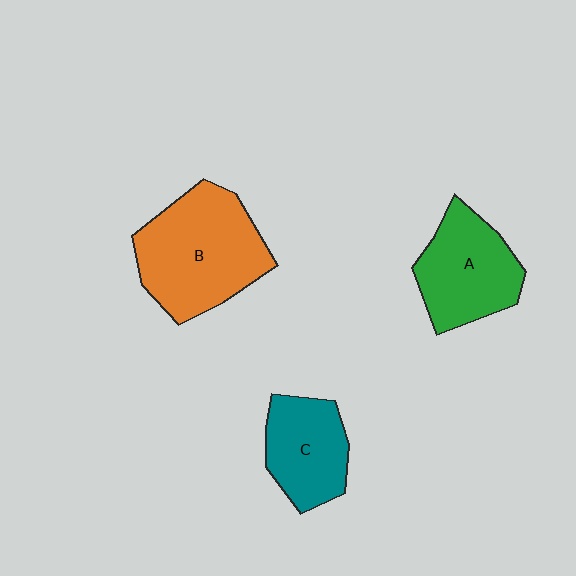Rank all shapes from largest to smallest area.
From largest to smallest: B (orange), A (green), C (teal).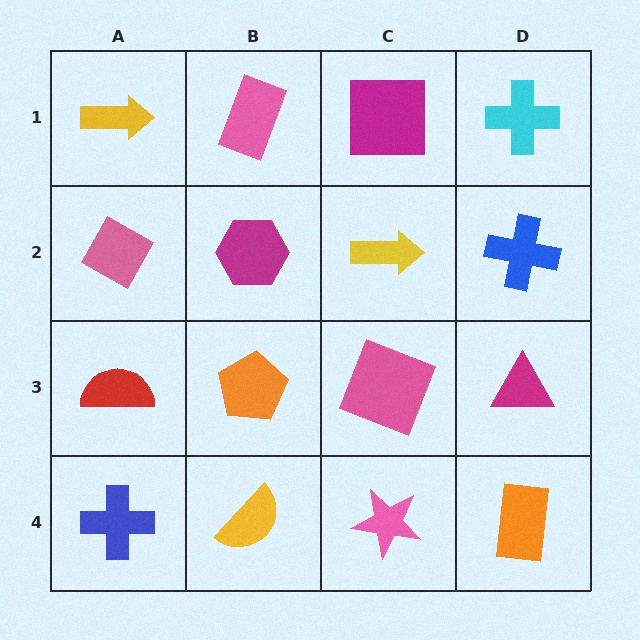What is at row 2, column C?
A yellow arrow.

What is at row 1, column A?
A yellow arrow.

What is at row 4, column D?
An orange rectangle.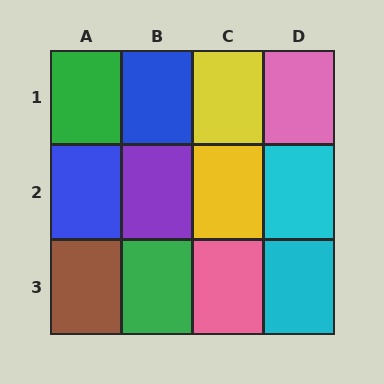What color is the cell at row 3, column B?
Green.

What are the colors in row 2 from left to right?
Blue, purple, yellow, cyan.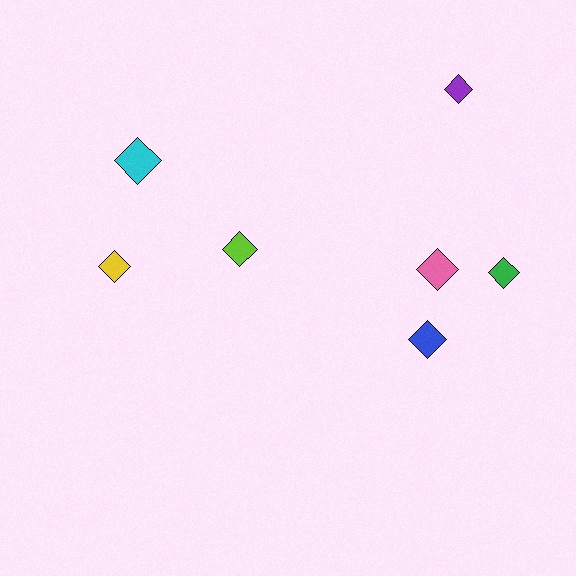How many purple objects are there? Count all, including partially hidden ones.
There is 1 purple object.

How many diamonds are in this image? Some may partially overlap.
There are 7 diamonds.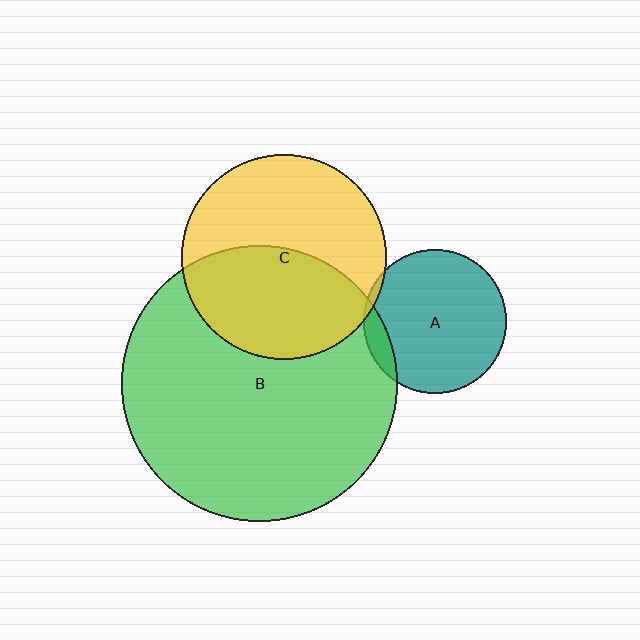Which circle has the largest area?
Circle B (green).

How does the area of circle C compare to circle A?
Approximately 2.1 times.